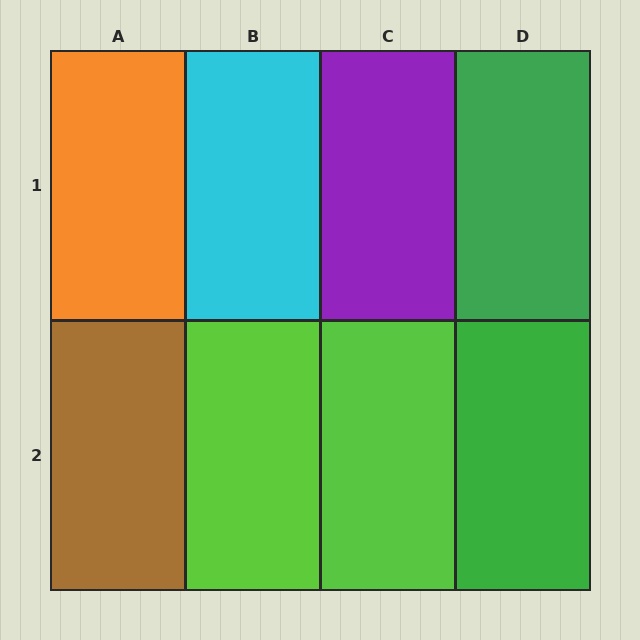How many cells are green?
2 cells are green.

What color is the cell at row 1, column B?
Cyan.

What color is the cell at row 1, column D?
Green.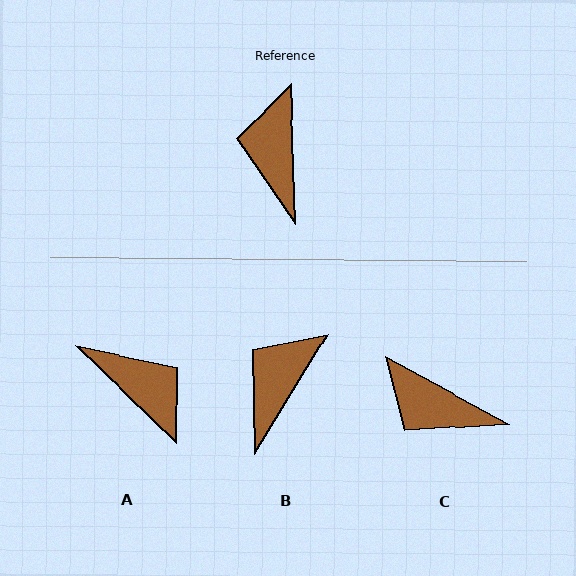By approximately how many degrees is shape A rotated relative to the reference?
Approximately 136 degrees clockwise.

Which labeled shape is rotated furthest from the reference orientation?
A, about 136 degrees away.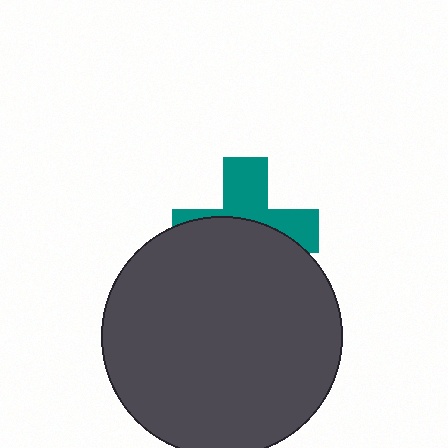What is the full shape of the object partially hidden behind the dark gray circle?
The partially hidden object is a teal cross.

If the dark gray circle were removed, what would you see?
You would see the complete teal cross.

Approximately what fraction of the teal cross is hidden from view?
Roughly 57% of the teal cross is hidden behind the dark gray circle.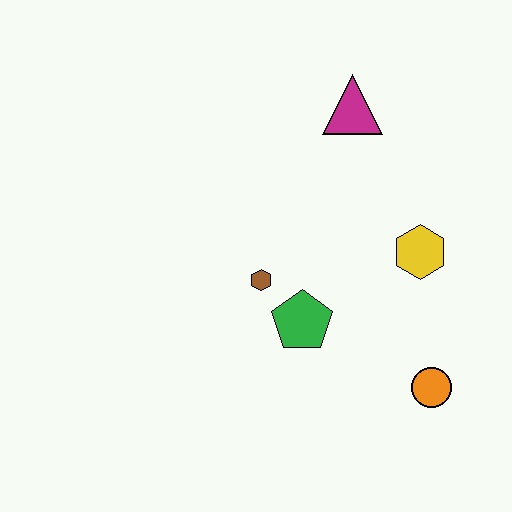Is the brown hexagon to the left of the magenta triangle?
Yes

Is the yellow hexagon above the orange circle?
Yes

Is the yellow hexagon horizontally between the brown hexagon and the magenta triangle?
No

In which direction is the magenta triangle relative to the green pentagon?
The magenta triangle is above the green pentagon.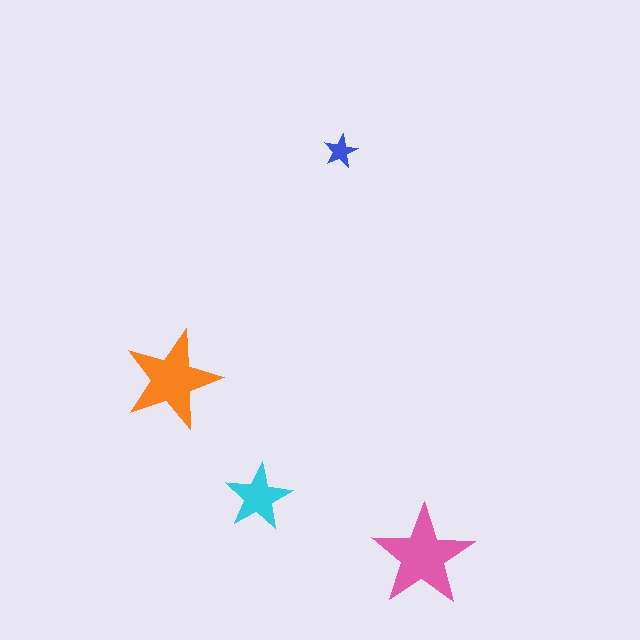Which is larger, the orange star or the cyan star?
The orange one.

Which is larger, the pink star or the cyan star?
The pink one.